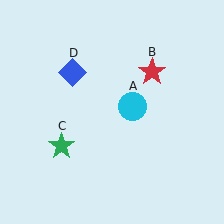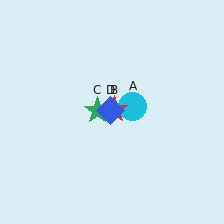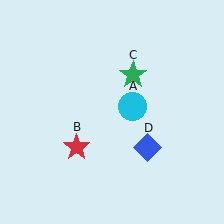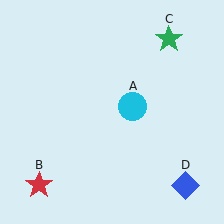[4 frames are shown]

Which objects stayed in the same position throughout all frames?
Cyan circle (object A) remained stationary.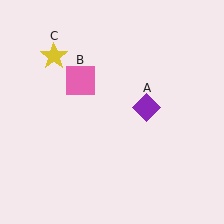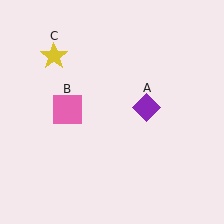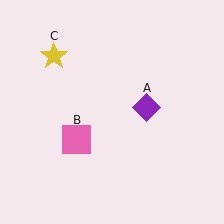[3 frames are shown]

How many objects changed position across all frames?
1 object changed position: pink square (object B).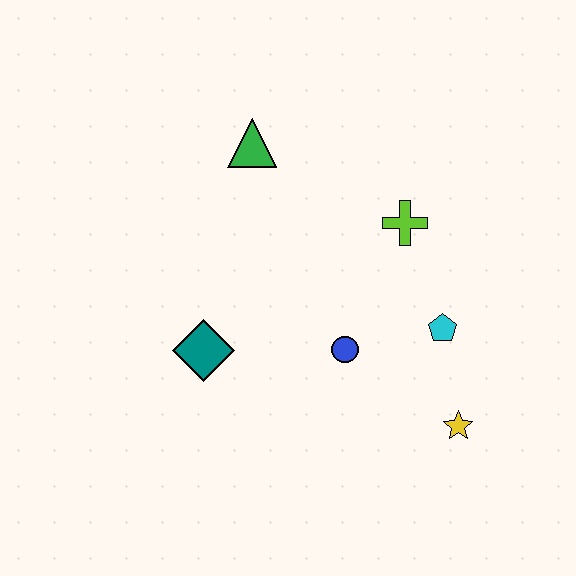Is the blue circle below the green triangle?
Yes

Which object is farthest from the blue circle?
The green triangle is farthest from the blue circle.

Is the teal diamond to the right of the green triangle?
No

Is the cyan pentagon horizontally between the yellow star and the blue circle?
Yes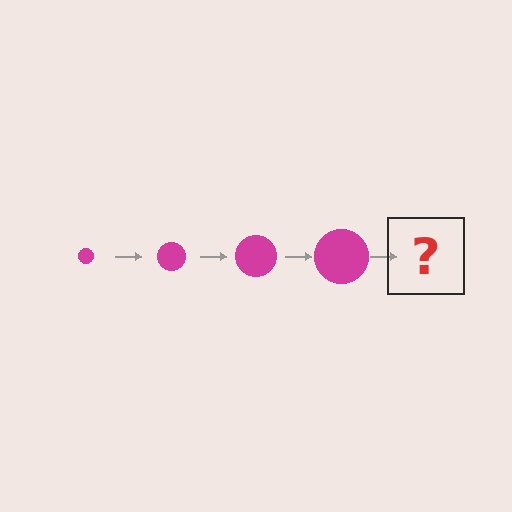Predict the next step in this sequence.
The next step is a magenta circle, larger than the previous one.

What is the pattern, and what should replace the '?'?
The pattern is that the circle gets progressively larger each step. The '?' should be a magenta circle, larger than the previous one.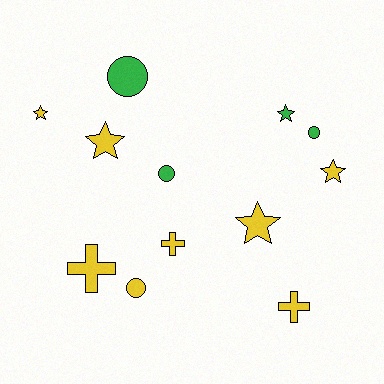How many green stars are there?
There is 1 green star.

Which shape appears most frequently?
Star, with 5 objects.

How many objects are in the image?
There are 12 objects.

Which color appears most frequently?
Yellow, with 8 objects.